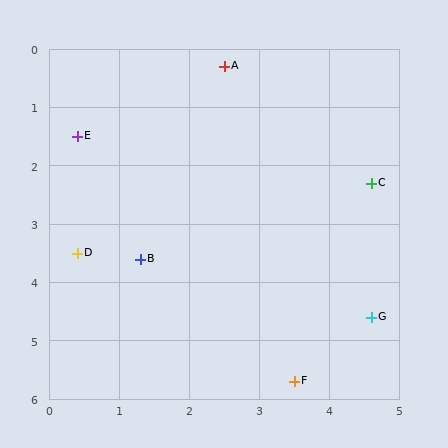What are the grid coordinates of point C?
Point C is at approximately (4.6, 2.3).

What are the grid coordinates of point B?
Point B is at approximately (1.3, 3.6).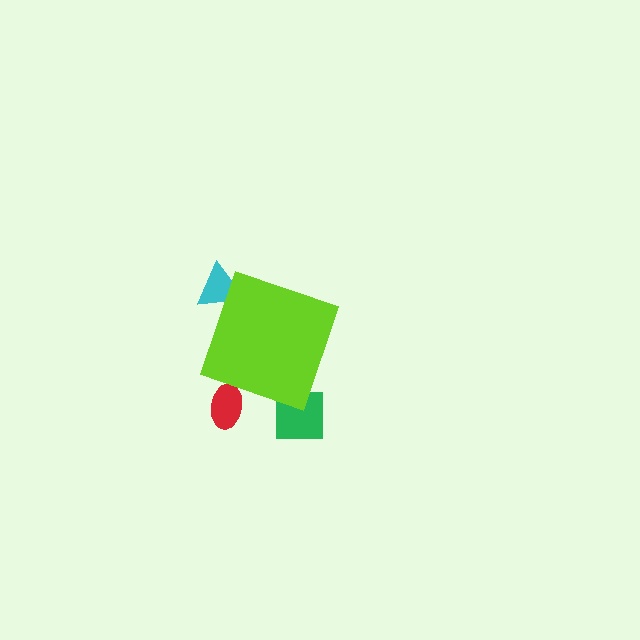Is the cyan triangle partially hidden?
Yes, the cyan triangle is partially hidden behind the lime diamond.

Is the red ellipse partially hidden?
Yes, the red ellipse is partially hidden behind the lime diamond.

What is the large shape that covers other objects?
A lime diamond.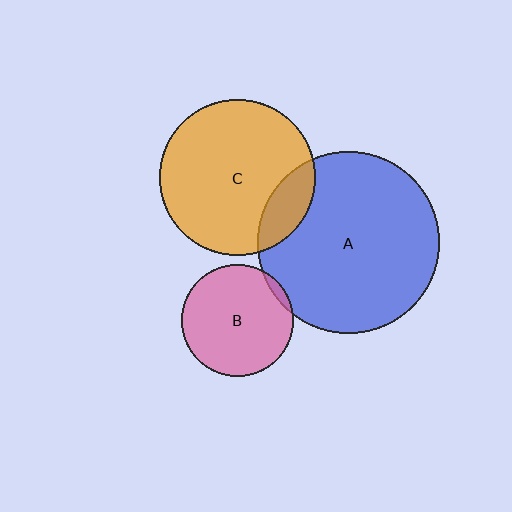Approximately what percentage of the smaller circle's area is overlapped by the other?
Approximately 15%.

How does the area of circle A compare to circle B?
Approximately 2.7 times.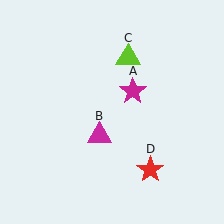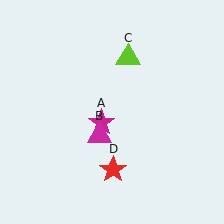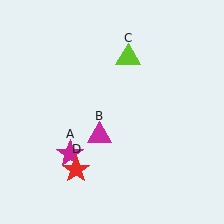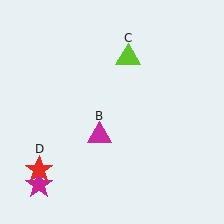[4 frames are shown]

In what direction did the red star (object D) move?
The red star (object D) moved left.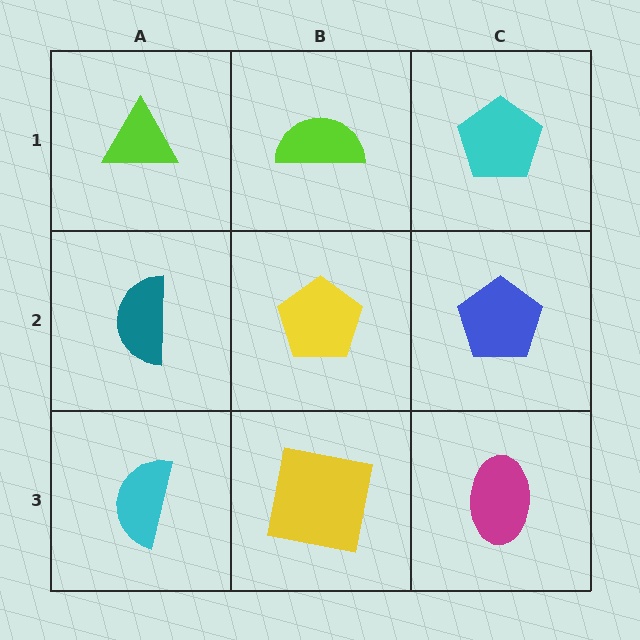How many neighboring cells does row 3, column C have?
2.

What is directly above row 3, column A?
A teal semicircle.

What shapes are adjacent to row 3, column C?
A blue pentagon (row 2, column C), a yellow square (row 3, column B).